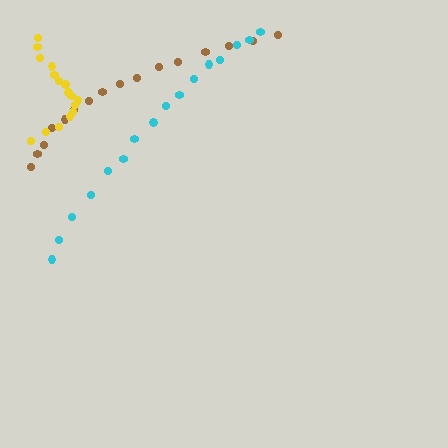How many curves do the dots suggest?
There are 3 distinct paths.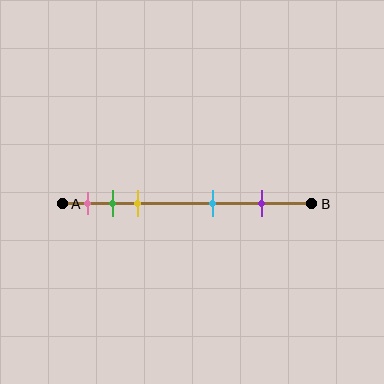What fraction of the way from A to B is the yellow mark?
The yellow mark is approximately 30% (0.3) of the way from A to B.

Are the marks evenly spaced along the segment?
No, the marks are not evenly spaced.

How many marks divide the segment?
There are 5 marks dividing the segment.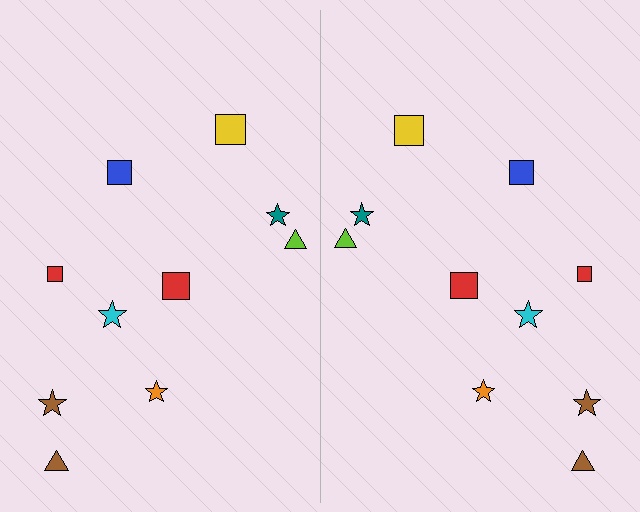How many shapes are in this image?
There are 20 shapes in this image.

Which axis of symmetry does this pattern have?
The pattern has a vertical axis of symmetry running through the center of the image.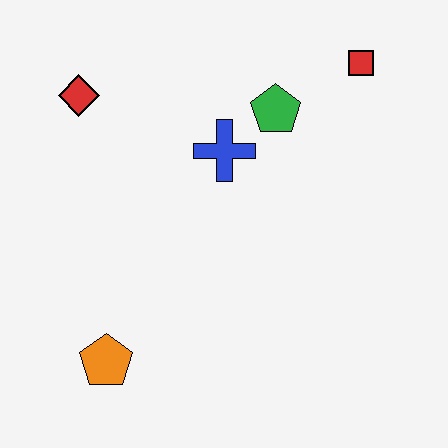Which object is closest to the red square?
The green pentagon is closest to the red square.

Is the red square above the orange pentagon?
Yes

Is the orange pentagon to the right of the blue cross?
No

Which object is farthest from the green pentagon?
The orange pentagon is farthest from the green pentagon.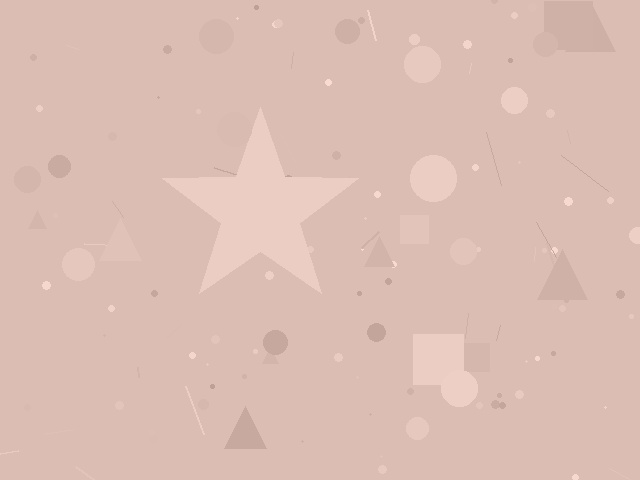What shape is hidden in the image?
A star is hidden in the image.